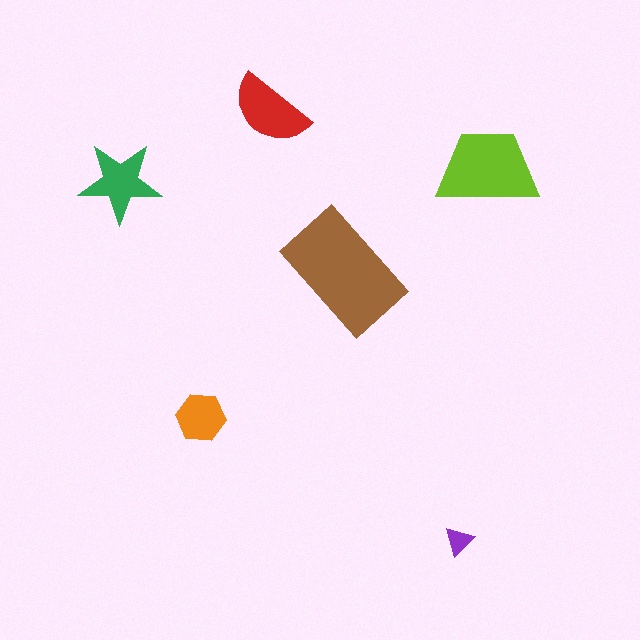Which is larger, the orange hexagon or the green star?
The green star.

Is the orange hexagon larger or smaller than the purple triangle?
Larger.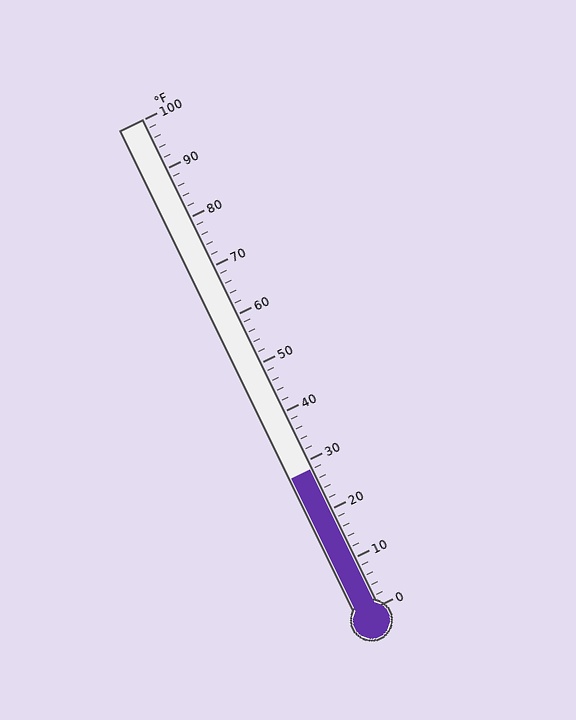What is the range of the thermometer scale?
The thermometer scale ranges from 0°F to 100°F.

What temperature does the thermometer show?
The thermometer shows approximately 28°F.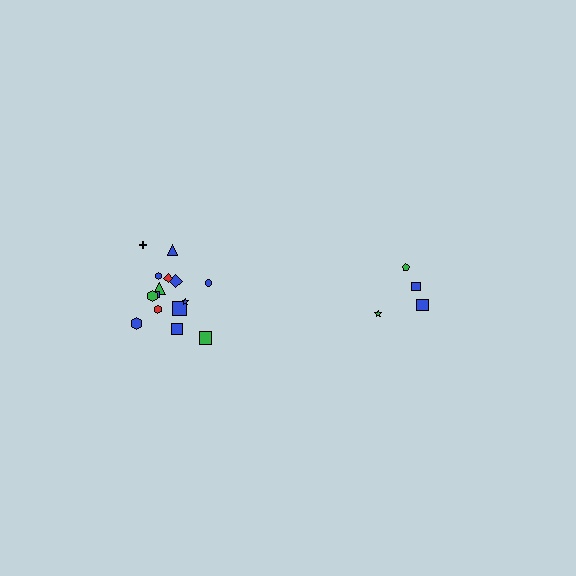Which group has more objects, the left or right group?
The left group.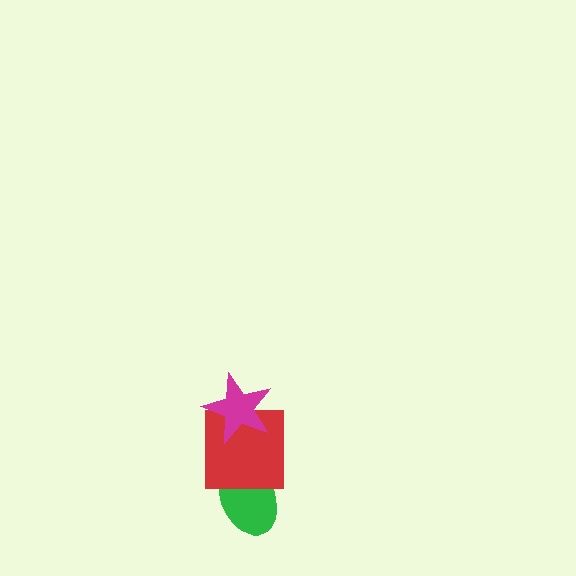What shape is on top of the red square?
The magenta star is on top of the red square.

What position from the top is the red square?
The red square is 2nd from the top.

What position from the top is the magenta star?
The magenta star is 1st from the top.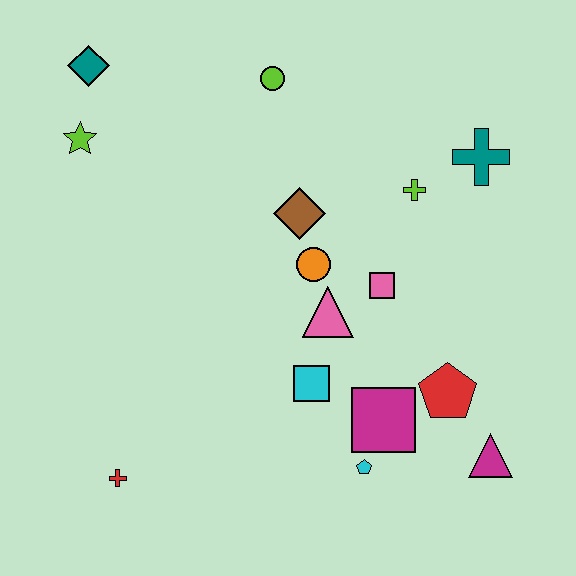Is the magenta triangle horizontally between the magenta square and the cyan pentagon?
No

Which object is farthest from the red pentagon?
The teal diamond is farthest from the red pentagon.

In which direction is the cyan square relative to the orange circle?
The cyan square is below the orange circle.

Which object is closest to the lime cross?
The teal cross is closest to the lime cross.